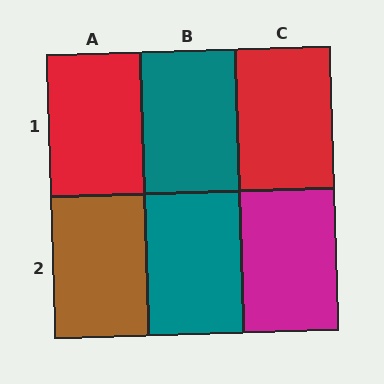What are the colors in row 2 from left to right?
Brown, teal, magenta.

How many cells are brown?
1 cell is brown.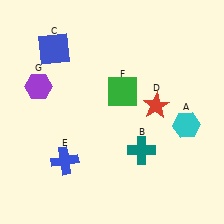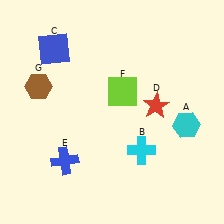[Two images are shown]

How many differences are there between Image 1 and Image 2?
There are 3 differences between the two images.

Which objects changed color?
B changed from teal to cyan. F changed from green to lime. G changed from purple to brown.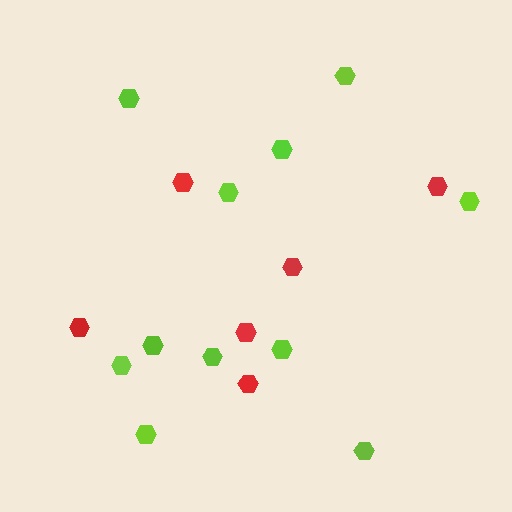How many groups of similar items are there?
There are 2 groups: one group of lime hexagons (11) and one group of red hexagons (6).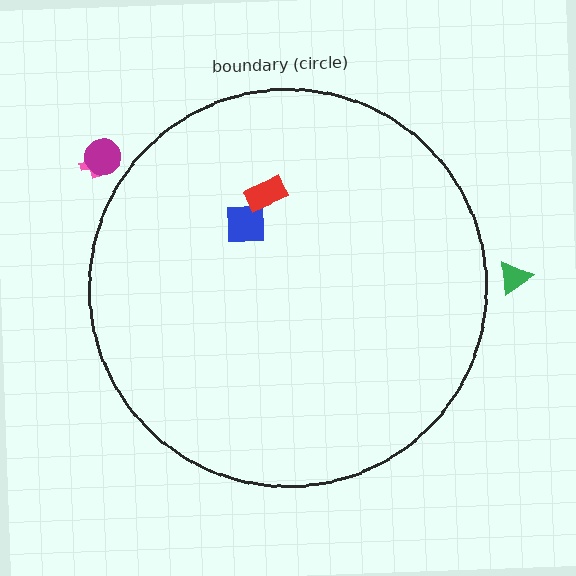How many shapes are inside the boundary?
2 inside, 3 outside.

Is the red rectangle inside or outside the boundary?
Inside.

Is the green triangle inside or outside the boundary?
Outside.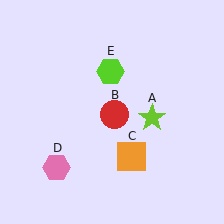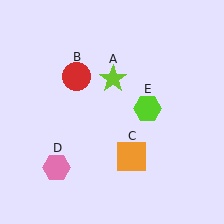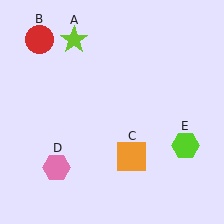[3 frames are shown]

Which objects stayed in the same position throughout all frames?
Orange square (object C) and pink hexagon (object D) remained stationary.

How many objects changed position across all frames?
3 objects changed position: lime star (object A), red circle (object B), lime hexagon (object E).